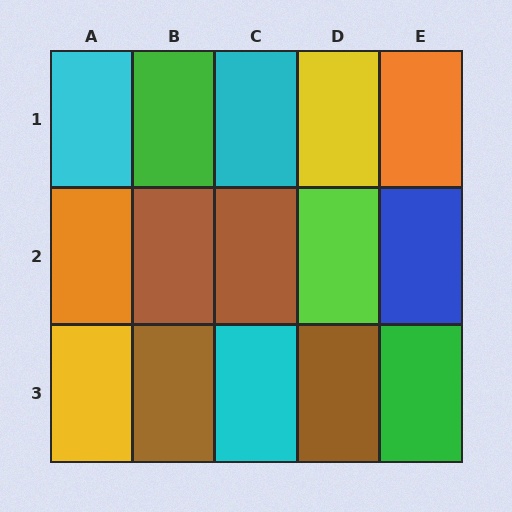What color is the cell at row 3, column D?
Brown.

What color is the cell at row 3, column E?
Green.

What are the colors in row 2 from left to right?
Orange, brown, brown, lime, blue.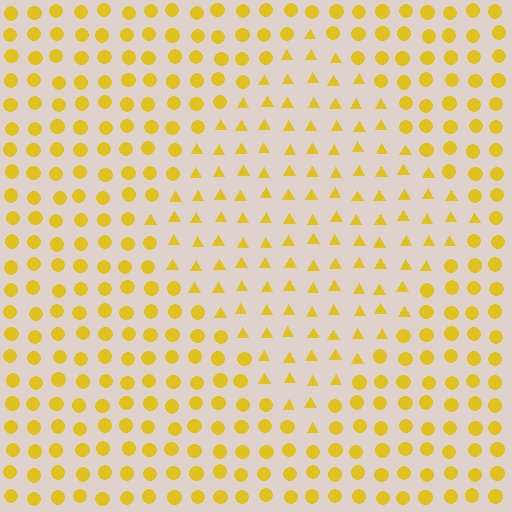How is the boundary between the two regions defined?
The boundary is defined by a change in element shape: triangles inside vs. circles outside. All elements share the same color and spacing.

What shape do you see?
I see a diamond.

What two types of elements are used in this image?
The image uses triangles inside the diamond region and circles outside it.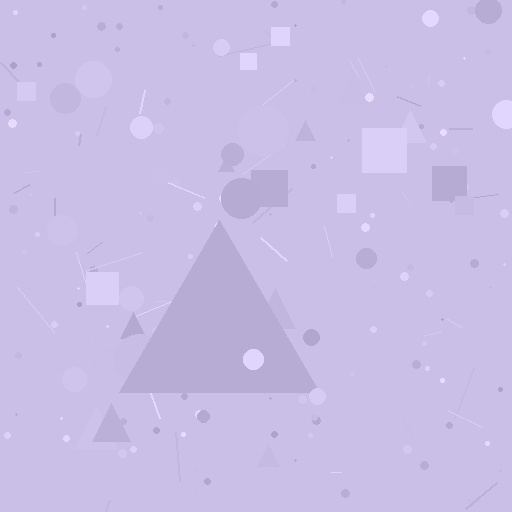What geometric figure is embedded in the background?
A triangle is embedded in the background.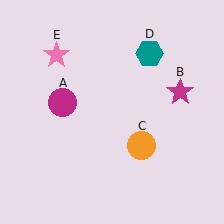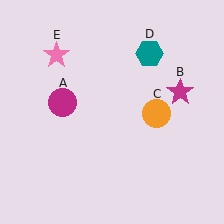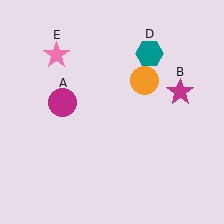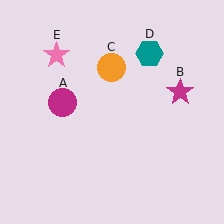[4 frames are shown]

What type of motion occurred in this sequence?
The orange circle (object C) rotated counterclockwise around the center of the scene.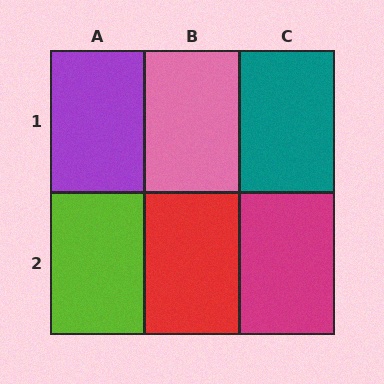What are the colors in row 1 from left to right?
Purple, pink, teal.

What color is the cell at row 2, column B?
Red.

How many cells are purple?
1 cell is purple.